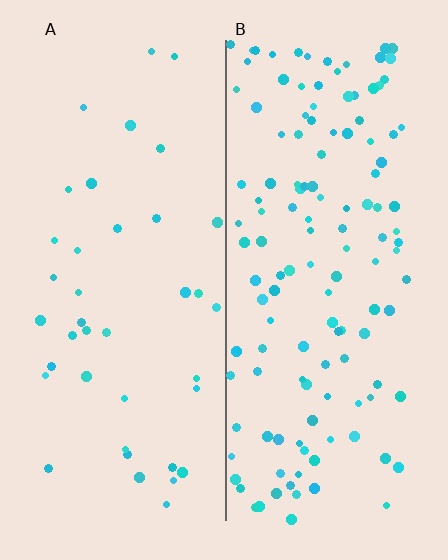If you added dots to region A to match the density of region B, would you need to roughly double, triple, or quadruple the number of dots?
Approximately triple.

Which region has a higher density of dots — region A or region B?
B (the right).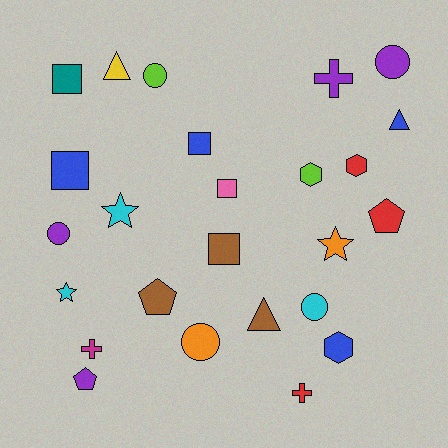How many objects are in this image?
There are 25 objects.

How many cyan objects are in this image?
There are 3 cyan objects.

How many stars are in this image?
There are 3 stars.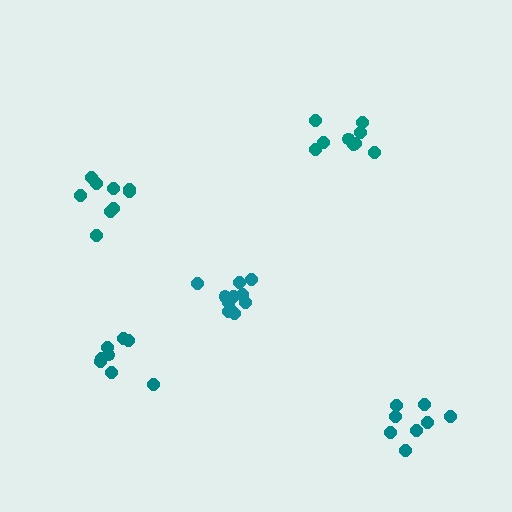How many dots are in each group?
Group 1: 9 dots, Group 2: 8 dots, Group 3: 11 dots, Group 4: 8 dots, Group 5: 9 dots (45 total).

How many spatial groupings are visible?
There are 5 spatial groupings.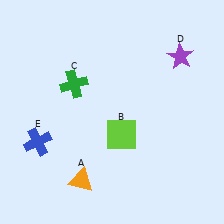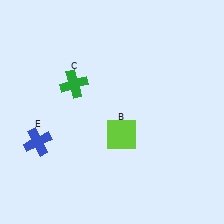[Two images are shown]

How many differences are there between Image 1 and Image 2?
There are 2 differences between the two images.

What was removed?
The orange triangle (A), the purple star (D) were removed in Image 2.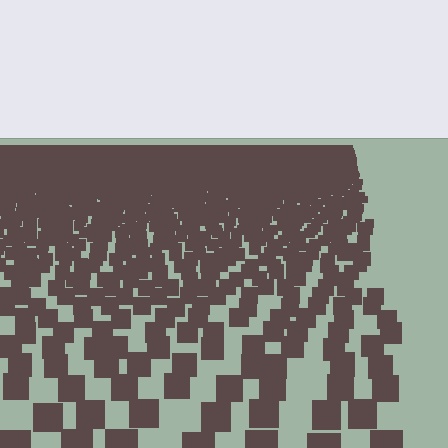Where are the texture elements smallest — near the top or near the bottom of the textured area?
Near the top.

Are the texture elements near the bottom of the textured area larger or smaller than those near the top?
Larger. Near the bottom, elements are closer to the viewer and appear at a bigger on-screen size.